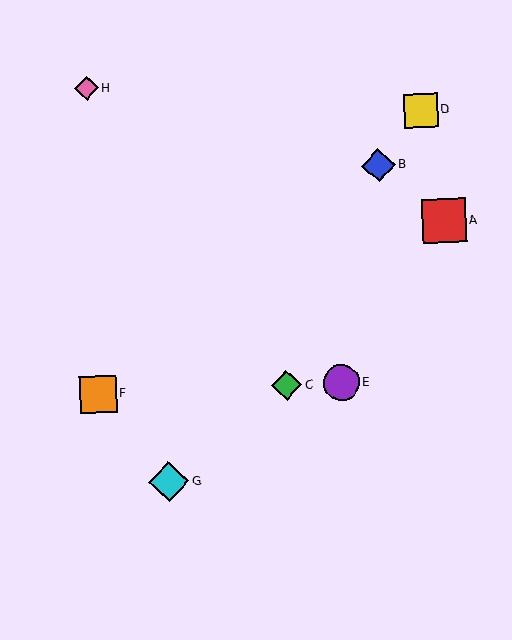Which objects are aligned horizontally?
Objects C, E, F are aligned horizontally.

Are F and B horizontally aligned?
No, F is at y≈394 and B is at y≈165.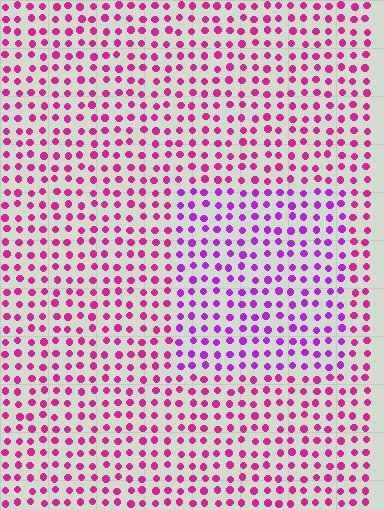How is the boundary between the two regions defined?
The boundary is defined purely by a slight shift in hue (about 34 degrees). Spacing, size, and orientation are identical on both sides.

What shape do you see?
I see a rectangle.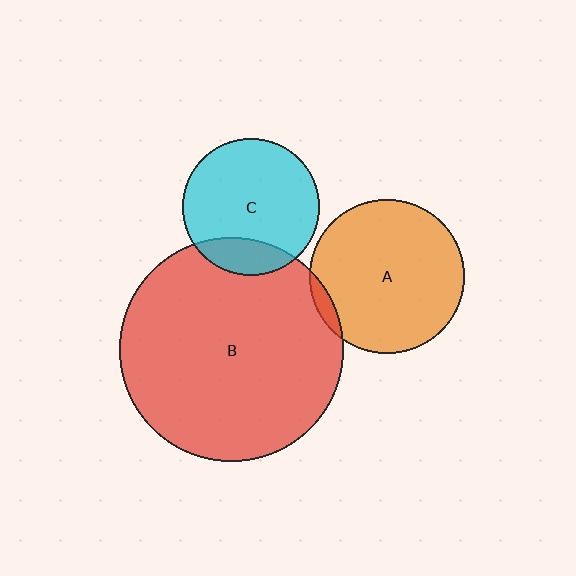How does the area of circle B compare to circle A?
Approximately 2.1 times.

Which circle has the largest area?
Circle B (red).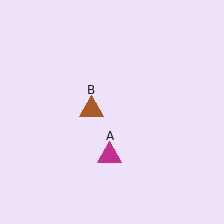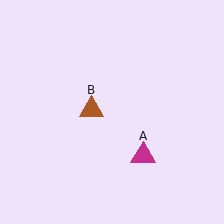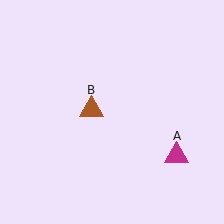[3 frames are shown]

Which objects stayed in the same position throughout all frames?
Brown triangle (object B) remained stationary.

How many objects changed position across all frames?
1 object changed position: magenta triangle (object A).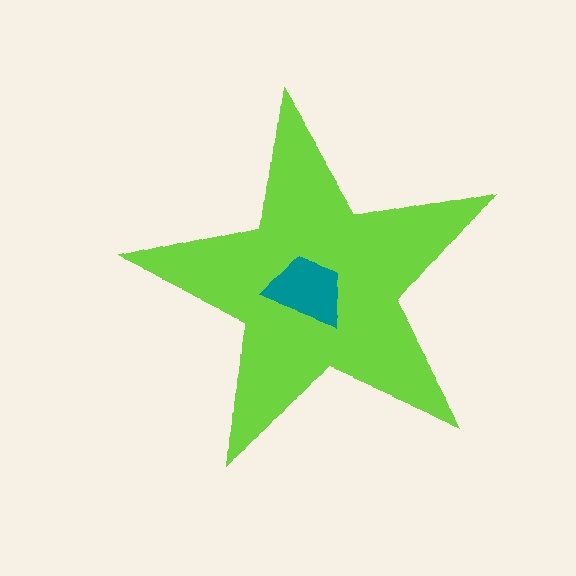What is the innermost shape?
The teal trapezoid.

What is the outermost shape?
The lime star.